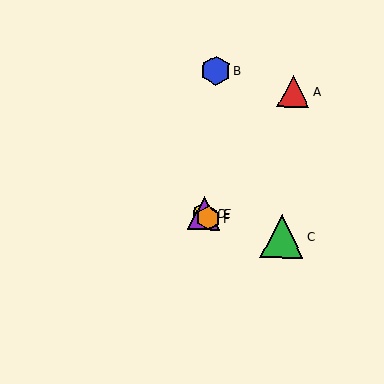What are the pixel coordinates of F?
Object F is at (208, 218).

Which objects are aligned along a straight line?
Objects D, E, F are aligned along a straight line.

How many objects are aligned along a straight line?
3 objects (D, E, F) are aligned along a straight line.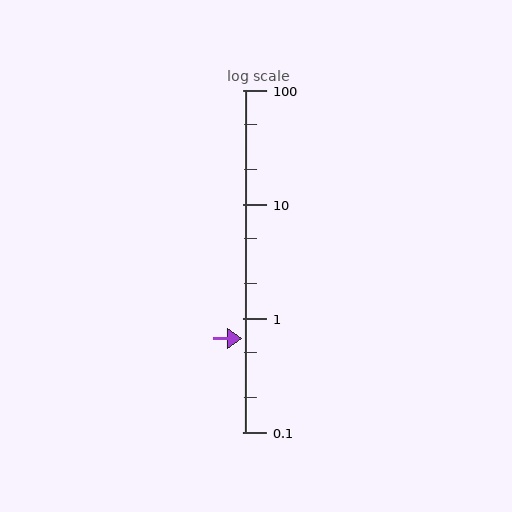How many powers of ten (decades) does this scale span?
The scale spans 3 decades, from 0.1 to 100.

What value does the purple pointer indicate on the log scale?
The pointer indicates approximately 0.66.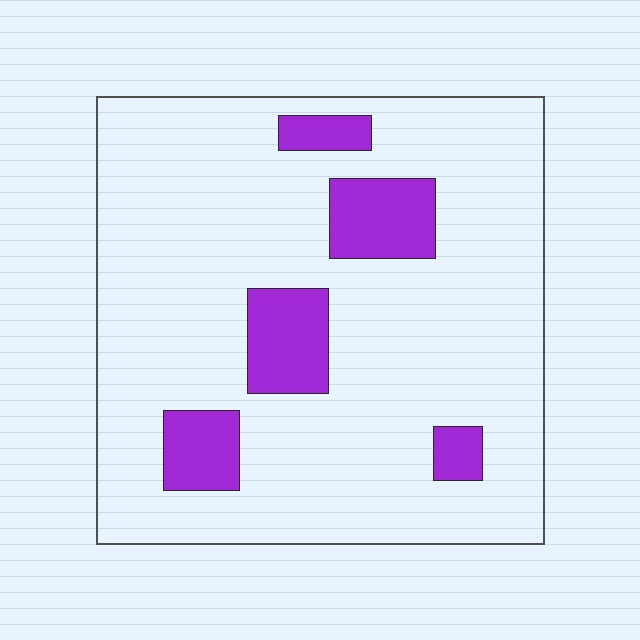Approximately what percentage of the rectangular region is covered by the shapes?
Approximately 15%.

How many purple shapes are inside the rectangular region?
5.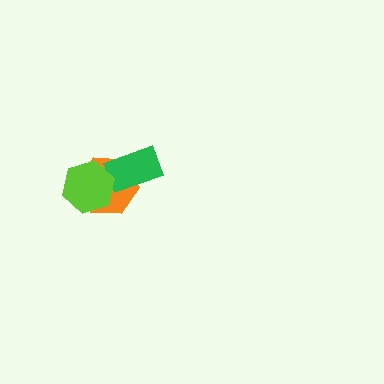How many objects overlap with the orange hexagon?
2 objects overlap with the orange hexagon.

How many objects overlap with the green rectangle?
1 object overlaps with the green rectangle.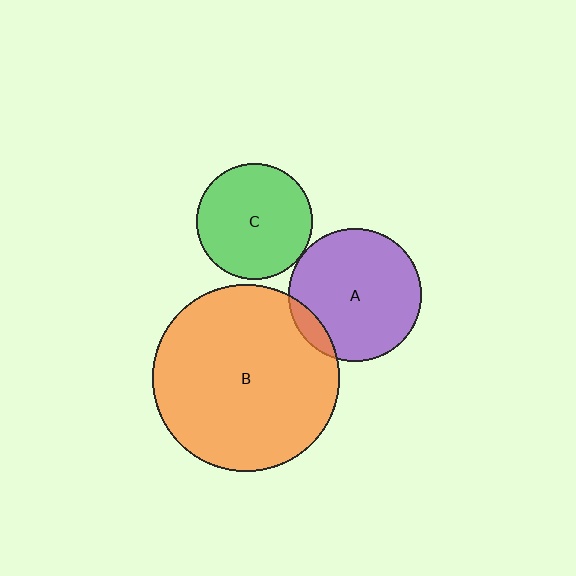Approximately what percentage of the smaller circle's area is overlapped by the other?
Approximately 10%.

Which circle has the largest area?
Circle B (orange).